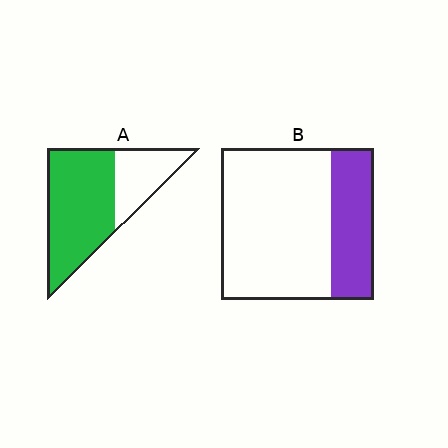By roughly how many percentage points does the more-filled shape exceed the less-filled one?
By roughly 40 percentage points (A over B).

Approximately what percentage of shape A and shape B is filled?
A is approximately 70% and B is approximately 30%.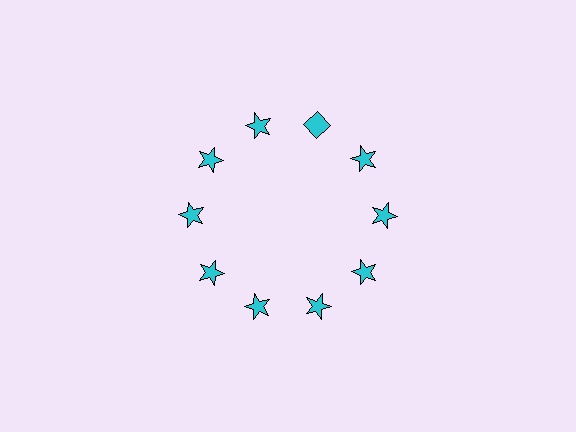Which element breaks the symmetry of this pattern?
The cyan diamond at roughly the 1 o'clock position breaks the symmetry. All other shapes are cyan stars.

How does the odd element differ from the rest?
It has a different shape: diamond instead of star.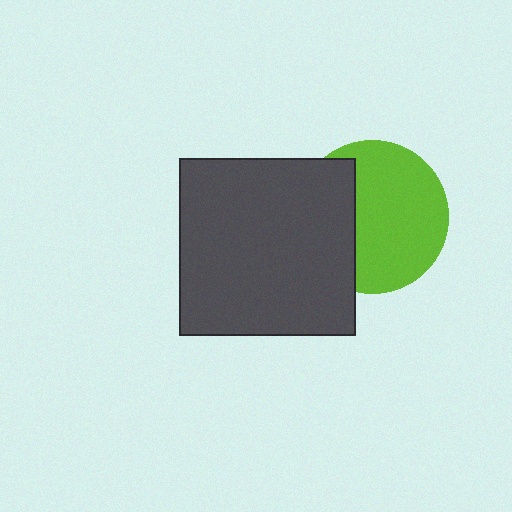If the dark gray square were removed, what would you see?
You would see the complete lime circle.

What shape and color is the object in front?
The object in front is a dark gray square.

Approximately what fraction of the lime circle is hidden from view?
Roughly 34% of the lime circle is hidden behind the dark gray square.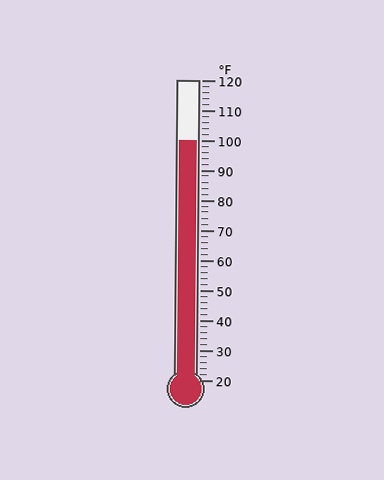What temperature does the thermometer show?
The thermometer shows approximately 100°F.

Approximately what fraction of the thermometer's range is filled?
The thermometer is filled to approximately 80% of its range.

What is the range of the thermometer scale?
The thermometer scale ranges from 20°F to 120°F.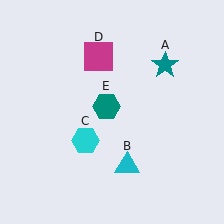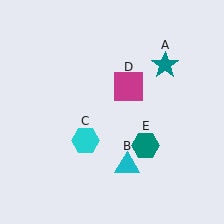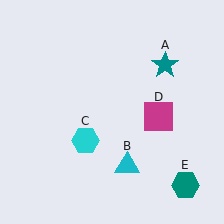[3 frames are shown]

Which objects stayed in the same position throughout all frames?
Teal star (object A) and cyan triangle (object B) and cyan hexagon (object C) remained stationary.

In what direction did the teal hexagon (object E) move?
The teal hexagon (object E) moved down and to the right.